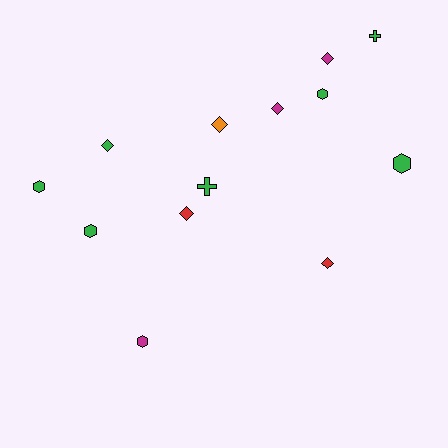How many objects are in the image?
There are 13 objects.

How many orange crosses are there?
There are no orange crosses.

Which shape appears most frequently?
Diamond, with 6 objects.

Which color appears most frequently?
Green, with 7 objects.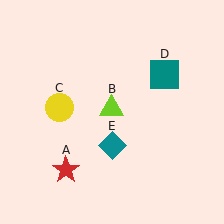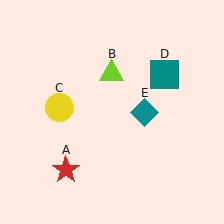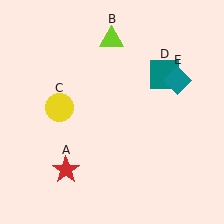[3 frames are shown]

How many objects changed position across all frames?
2 objects changed position: lime triangle (object B), teal diamond (object E).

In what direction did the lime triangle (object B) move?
The lime triangle (object B) moved up.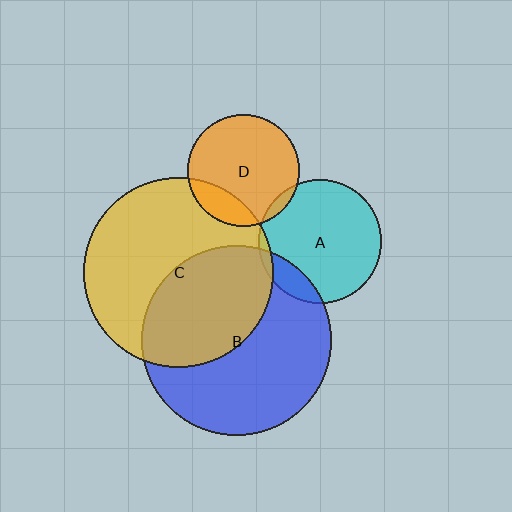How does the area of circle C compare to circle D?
Approximately 2.9 times.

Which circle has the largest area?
Circle B (blue).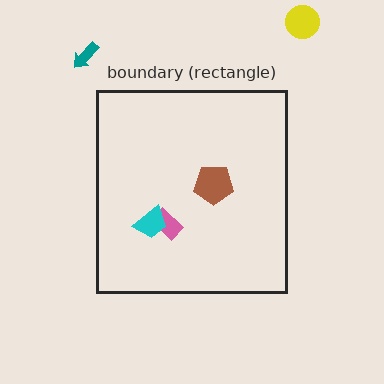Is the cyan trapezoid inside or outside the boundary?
Inside.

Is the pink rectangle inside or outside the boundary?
Inside.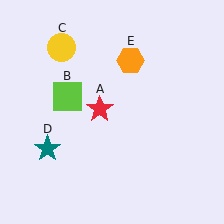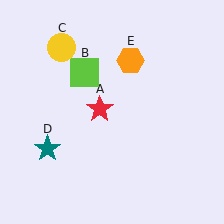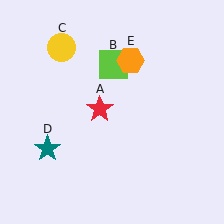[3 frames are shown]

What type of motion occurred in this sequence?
The lime square (object B) rotated clockwise around the center of the scene.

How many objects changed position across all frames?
1 object changed position: lime square (object B).